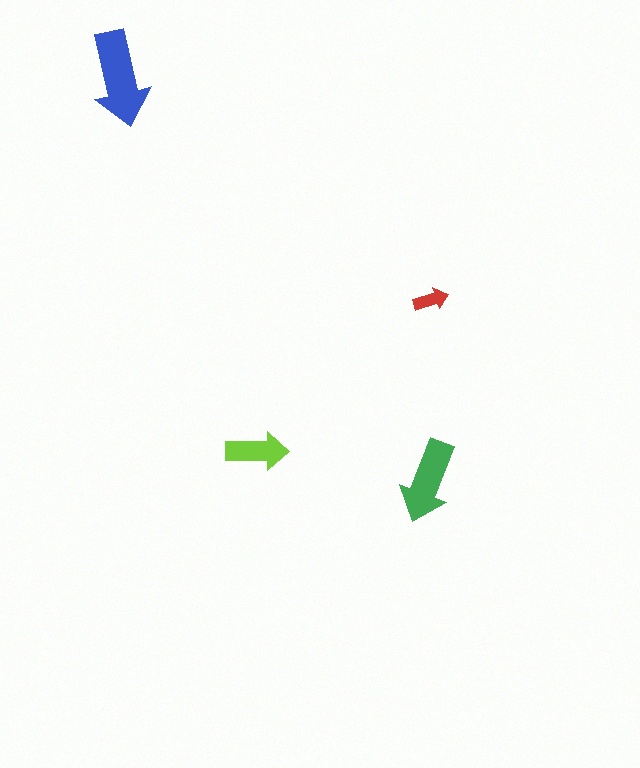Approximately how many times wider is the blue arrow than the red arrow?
About 2.5 times wider.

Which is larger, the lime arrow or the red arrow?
The lime one.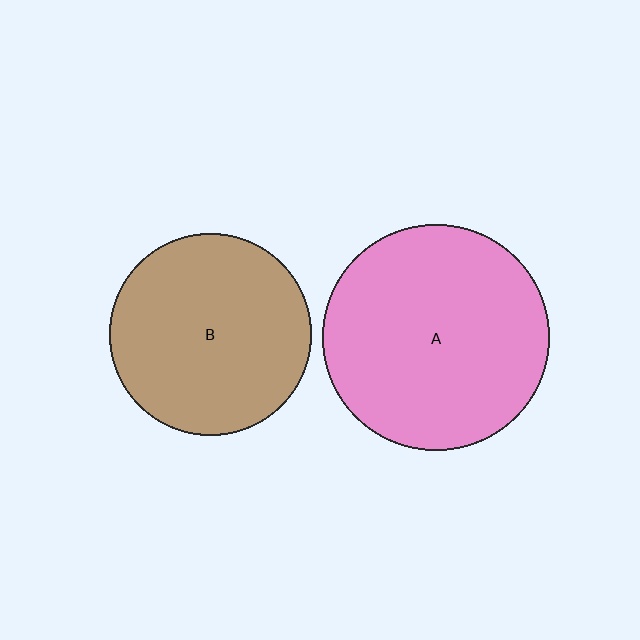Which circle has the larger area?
Circle A (pink).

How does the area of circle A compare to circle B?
Approximately 1.3 times.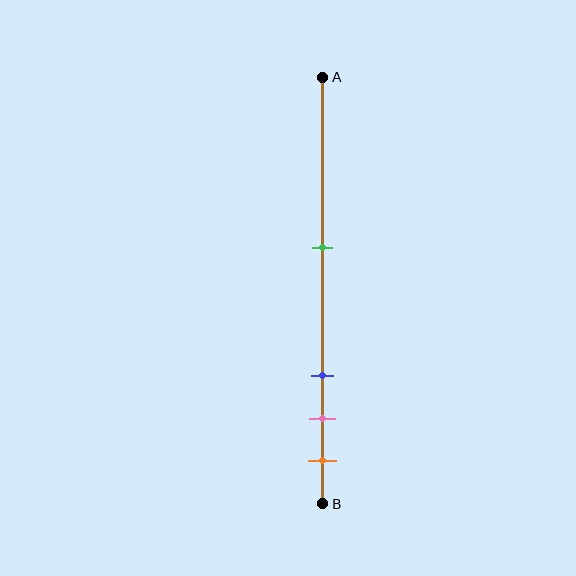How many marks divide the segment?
There are 4 marks dividing the segment.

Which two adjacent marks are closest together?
The pink and orange marks are the closest adjacent pair.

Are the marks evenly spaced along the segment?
No, the marks are not evenly spaced.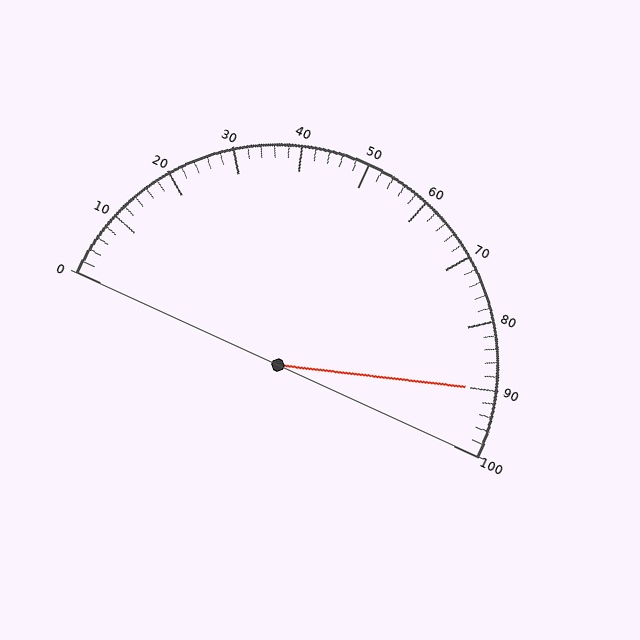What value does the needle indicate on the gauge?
The needle indicates approximately 90.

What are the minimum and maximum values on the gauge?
The gauge ranges from 0 to 100.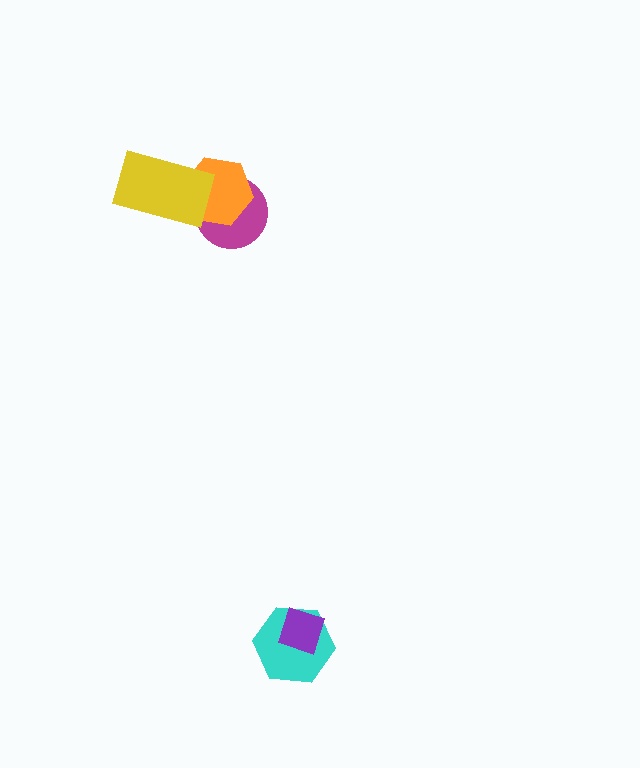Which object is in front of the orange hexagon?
The yellow rectangle is in front of the orange hexagon.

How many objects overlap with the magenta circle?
2 objects overlap with the magenta circle.